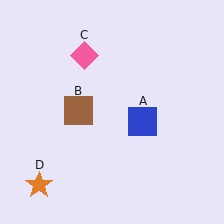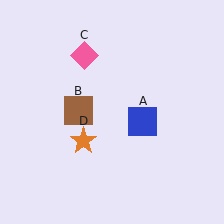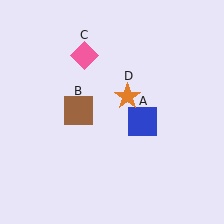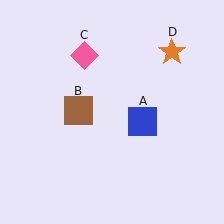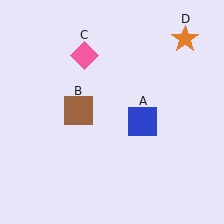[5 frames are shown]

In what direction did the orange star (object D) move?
The orange star (object D) moved up and to the right.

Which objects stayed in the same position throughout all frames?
Blue square (object A) and brown square (object B) and pink diamond (object C) remained stationary.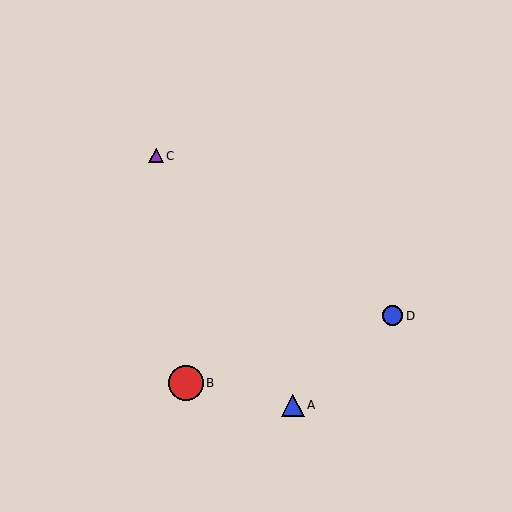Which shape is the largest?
The red circle (labeled B) is the largest.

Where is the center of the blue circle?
The center of the blue circle is at (393, 316).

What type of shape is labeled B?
Shape B is a red circle.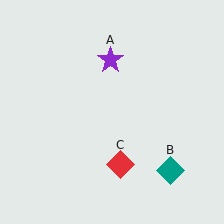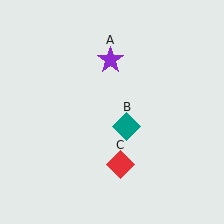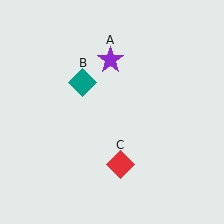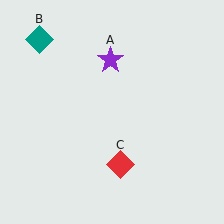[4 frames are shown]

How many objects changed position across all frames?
1 object changed position: teal diamond (object B).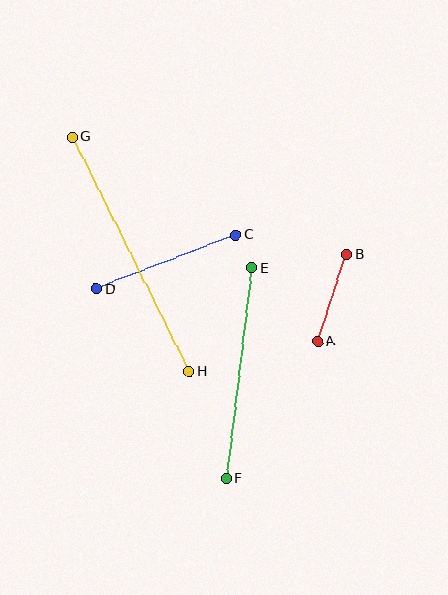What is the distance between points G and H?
The distance is approximately 262 pixels.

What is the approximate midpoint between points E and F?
The midpoint is at approximately (239, 373) pixels.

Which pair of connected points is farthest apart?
Points G and H are farthest apart.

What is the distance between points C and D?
The distance is approximately 150 pixels.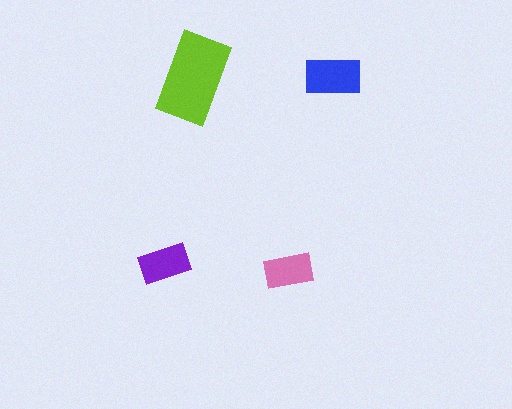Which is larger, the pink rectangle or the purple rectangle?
The purple one.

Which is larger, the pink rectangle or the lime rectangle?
The lime one.